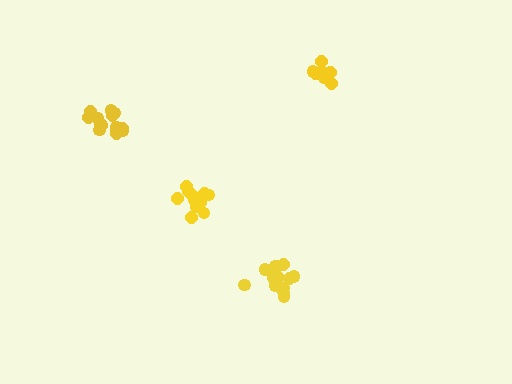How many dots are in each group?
Group 1: 12 dots, Group 2: 14 dots, Group 3: 14 dots, Group 4: 8 dots (48 total).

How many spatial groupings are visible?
There are 4 spatial groupings.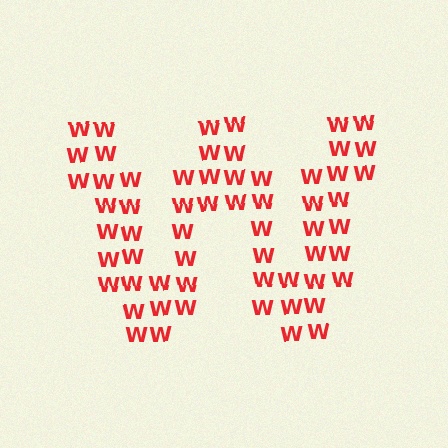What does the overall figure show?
The overall figure shows the letter W.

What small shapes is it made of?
It is made of small letter W's.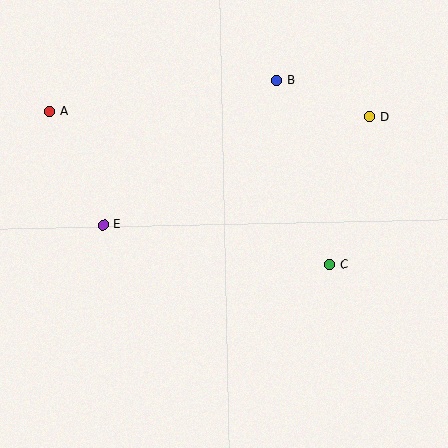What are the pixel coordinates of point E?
Point E is at (103, 225).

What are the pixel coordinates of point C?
Point C is at (330, 265).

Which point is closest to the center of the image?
Point C at (330, 265) is closest to the center.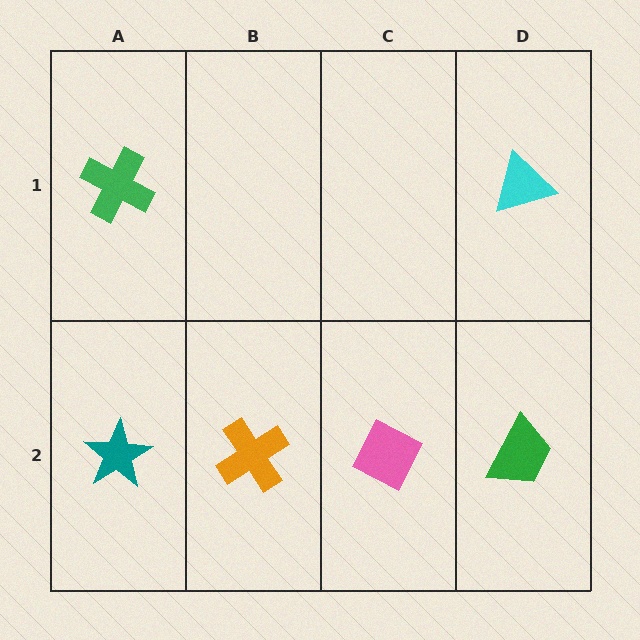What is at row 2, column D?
A green trapezoid.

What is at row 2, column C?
A pink diamond.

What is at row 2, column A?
A teal star.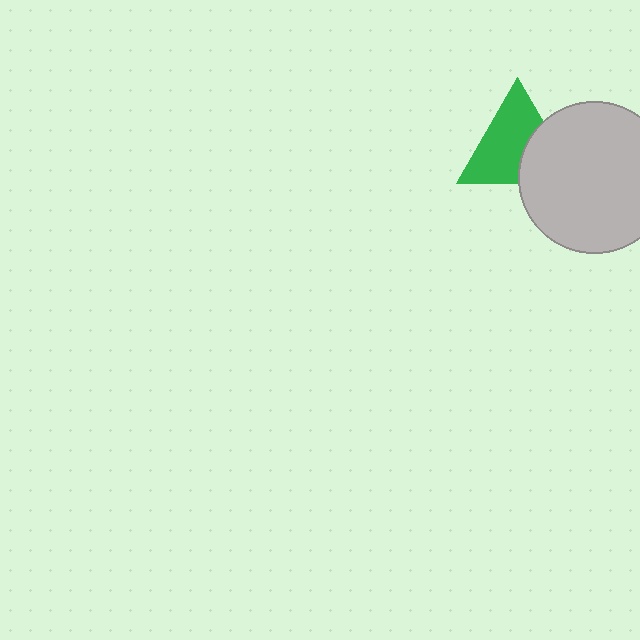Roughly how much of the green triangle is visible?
Most of it is visible (roughly 65%).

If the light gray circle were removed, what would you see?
You would see the complete green triangle.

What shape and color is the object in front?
The object in front is a light gray circle.